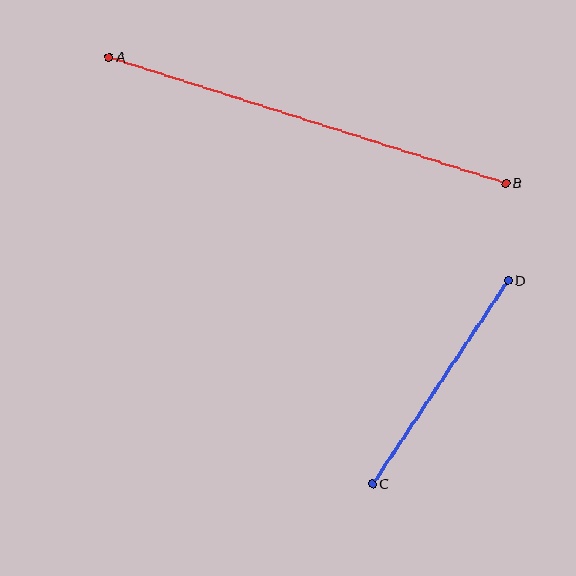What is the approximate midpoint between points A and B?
The midpoint is at approximately (308, 120) pixels.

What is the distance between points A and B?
The distance is approximately 416 pixels.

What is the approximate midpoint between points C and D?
The midpoint is at approximately (440, 382) pixels.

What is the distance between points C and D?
The distance is approximately 244 pixels.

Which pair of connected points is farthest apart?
Points A and B are farthest apart.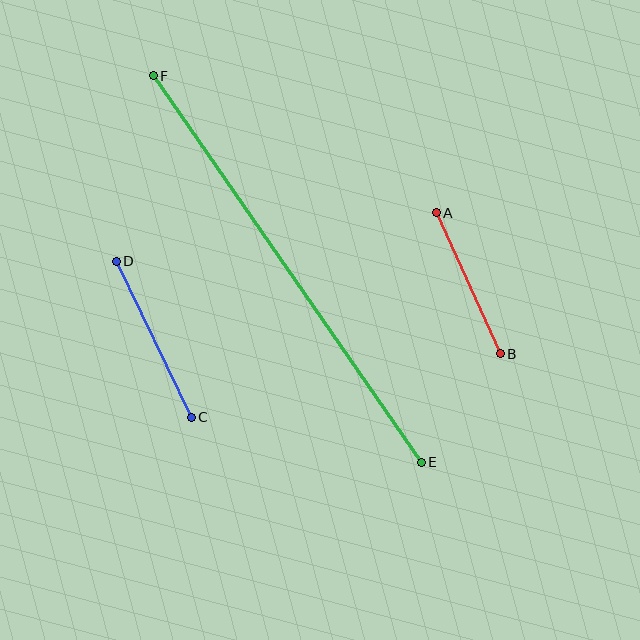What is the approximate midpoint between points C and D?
The midpoint is at approximately (154, 339) pixels.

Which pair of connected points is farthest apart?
Points E and F are farthest apart.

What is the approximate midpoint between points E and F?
The midpoint is at approximately (287, 269) pixels.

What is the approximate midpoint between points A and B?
The midpoint is at approximately (468, 283) pixels.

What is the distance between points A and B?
The distance is approximately 155 pixels.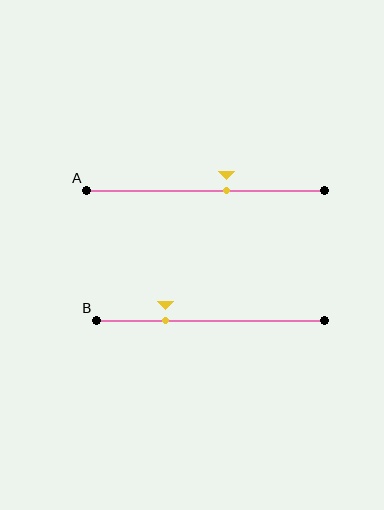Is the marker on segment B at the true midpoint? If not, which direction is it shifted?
No, the marker on segment B is shifted to the left by about 20% of the segment length.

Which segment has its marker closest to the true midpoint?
Segment A has its marker closest to the true midpoint.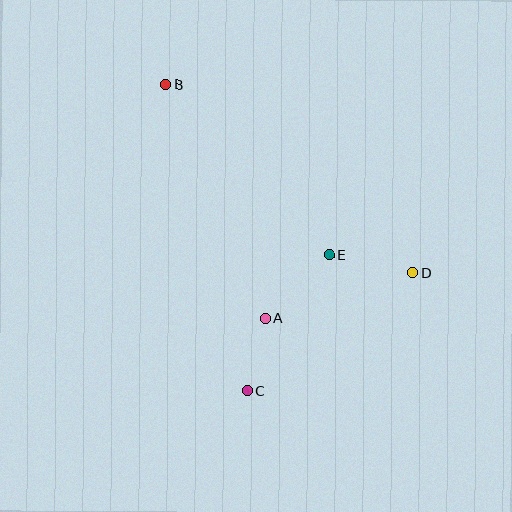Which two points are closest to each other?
Points A and C are closest to each other.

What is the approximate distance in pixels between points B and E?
The distance between B and E is approximately 236 pixels.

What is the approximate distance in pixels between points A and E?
The distance between A and E is approximately 91 pixels.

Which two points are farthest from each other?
Points B and C are farthest from each other.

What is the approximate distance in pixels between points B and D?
The distance between B and D is approximately 310 pixels.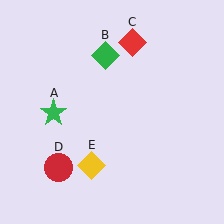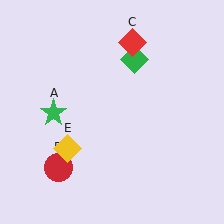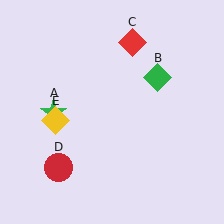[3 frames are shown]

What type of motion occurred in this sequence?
The green diamond (object B), yellow diamond (object E) rotated clockwise around the center of the scene.